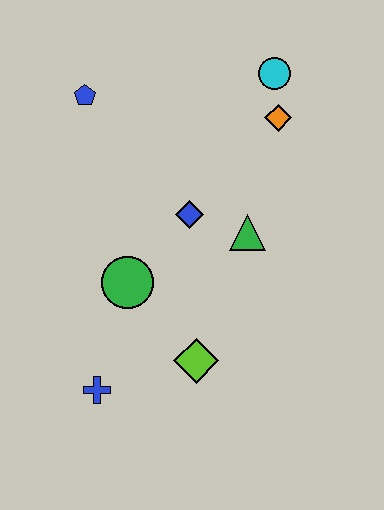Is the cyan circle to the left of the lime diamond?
No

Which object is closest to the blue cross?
The lime diamond is closest to the blue cross.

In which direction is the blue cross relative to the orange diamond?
The blue cross is below the orange diamond.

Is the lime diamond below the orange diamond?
Yes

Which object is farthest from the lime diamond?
The cyan circle is farthest from the lime diamond.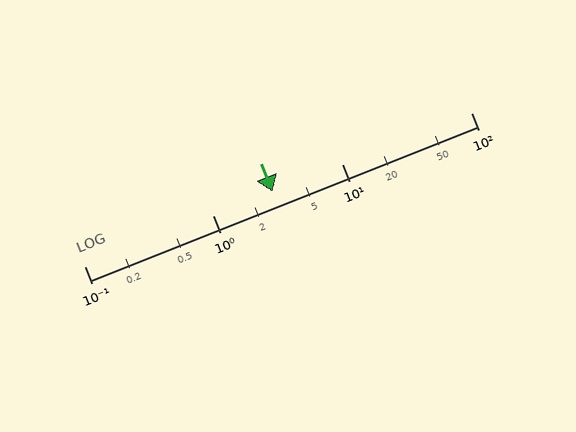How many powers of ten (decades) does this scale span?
The scale spans 3 decades, from 0.1 to 100.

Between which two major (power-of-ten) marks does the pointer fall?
The pointer is between 1 and 10.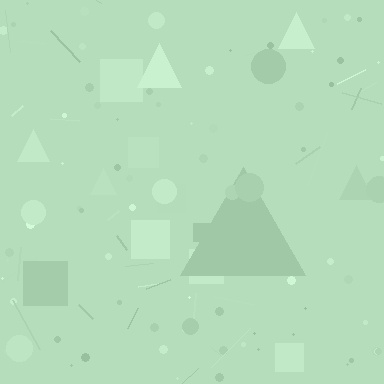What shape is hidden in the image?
A triangle is hidden in the image.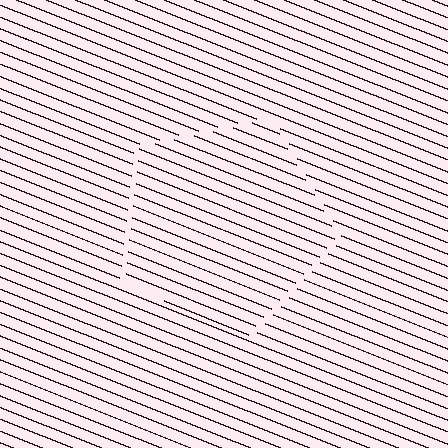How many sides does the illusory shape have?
5 sides — the line-ends trace a pentagon.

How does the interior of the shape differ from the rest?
The interior of the shape contains the same grating, shifted by half a period — the contour is defined by the phase discontinuity where line-ends from the inner and outer gratings abut.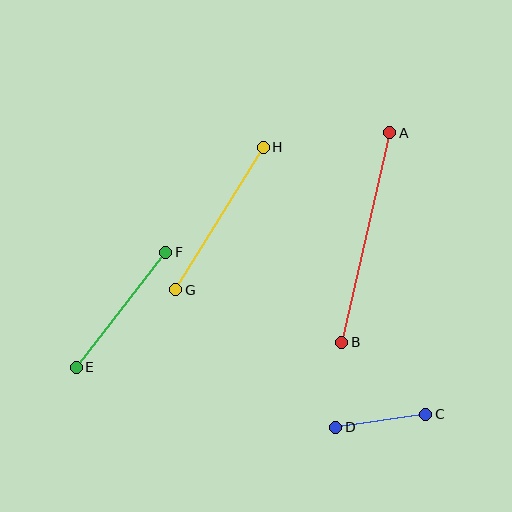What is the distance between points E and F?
The distance is approximately 146 pixels.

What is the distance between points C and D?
The distance is approximately 91 pixels.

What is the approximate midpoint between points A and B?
The midpoint is at approximately (366, 238) pixels.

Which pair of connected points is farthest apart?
Points A and B are farthest apart.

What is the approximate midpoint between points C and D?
The midpoint is at approximately (381, 421) pixels.